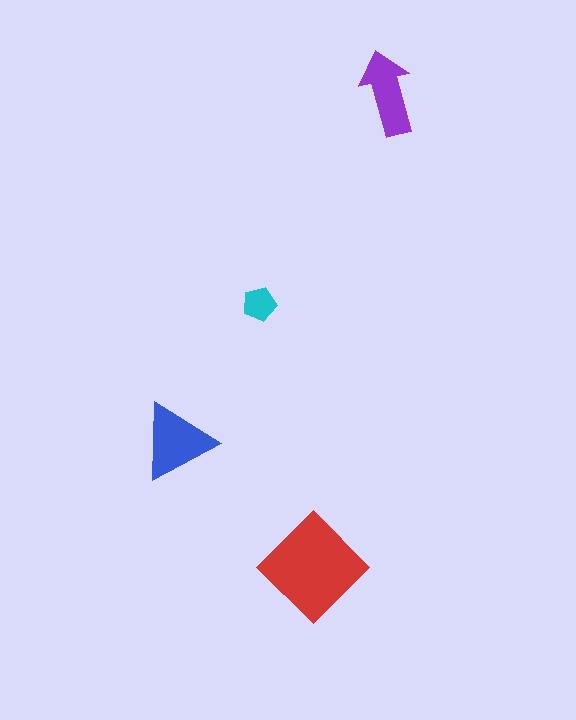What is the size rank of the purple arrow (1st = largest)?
3rd.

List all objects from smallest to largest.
The cyan pentagon, the purple arrow, the blue triangle, the red diamond.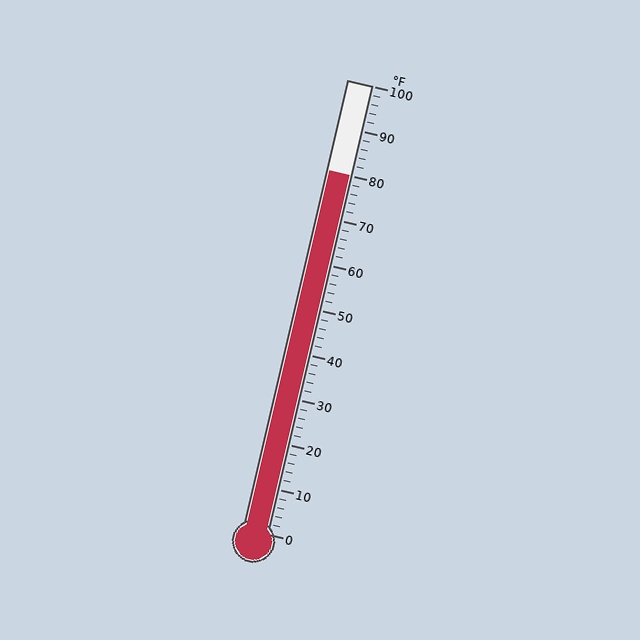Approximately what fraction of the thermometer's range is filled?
The thermometer is filled to approximately 80% of its range.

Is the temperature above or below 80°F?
The temperature is at 80°F.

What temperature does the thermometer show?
The thermometer shows approximately 80°F.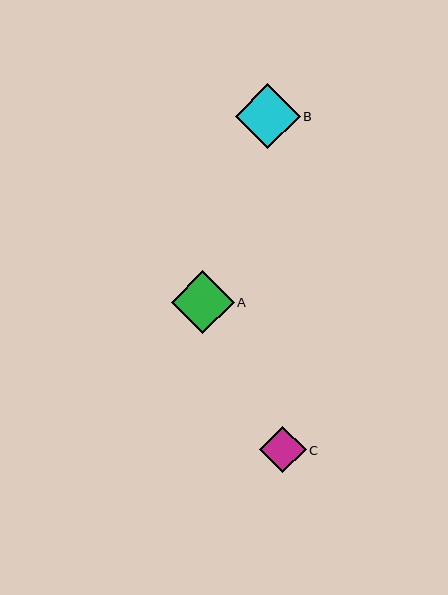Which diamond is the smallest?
Diamond C is the smallest with a size of approximately 47 pixels.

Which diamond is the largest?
Diamond B is the largest with a size of approximately 64 pixels.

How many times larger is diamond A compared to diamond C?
Diamond A is approximately 1.3 times the size of diamond C.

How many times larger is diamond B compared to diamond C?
Diamond B is approximately 1.4 times the size of diamond C.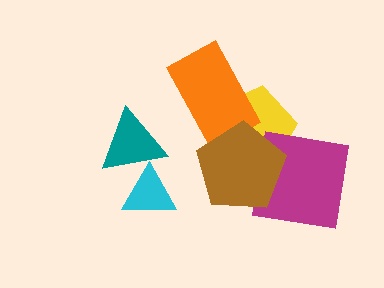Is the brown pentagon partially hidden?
No, no other shape covers it.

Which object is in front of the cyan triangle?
The teal triangle is in front of the cyan triangle.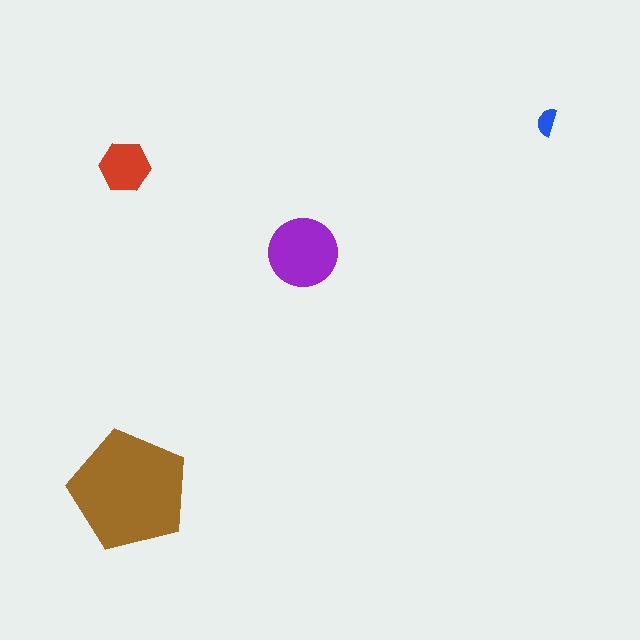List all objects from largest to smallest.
The brown pentagon, the purple circle, the red hexagon, the blue semicircle.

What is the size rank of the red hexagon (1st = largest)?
3rd.